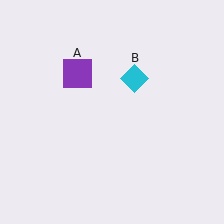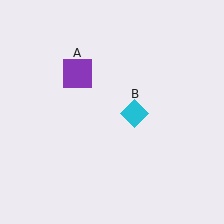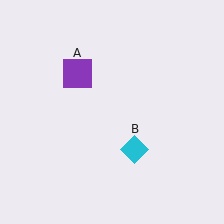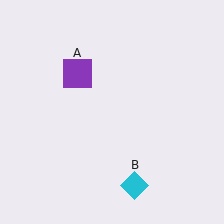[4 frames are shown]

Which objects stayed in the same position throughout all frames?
Purple square (object A) remained stationary.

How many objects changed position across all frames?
1 object changed position: cyan diamond (object B).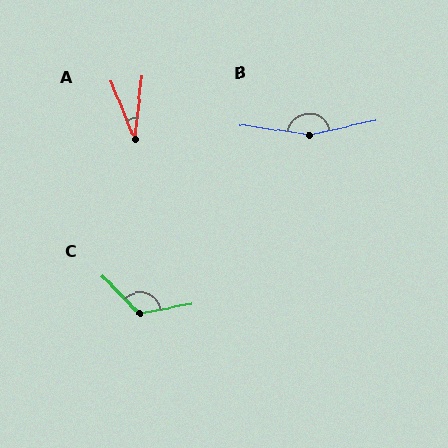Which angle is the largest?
B, at approximately 159 degrees.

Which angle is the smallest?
A, at approximately 28 degrees.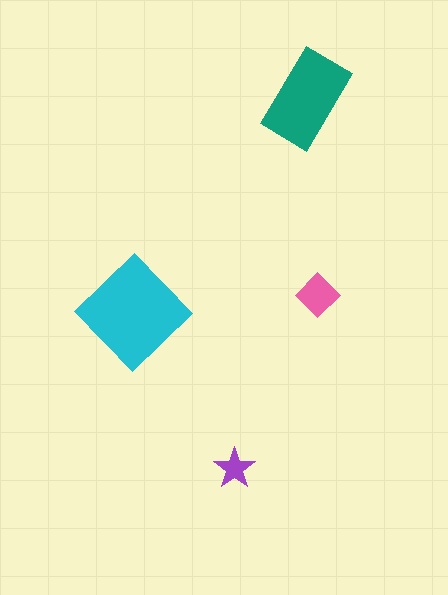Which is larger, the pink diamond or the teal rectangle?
The teal rectangle.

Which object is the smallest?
The purple star.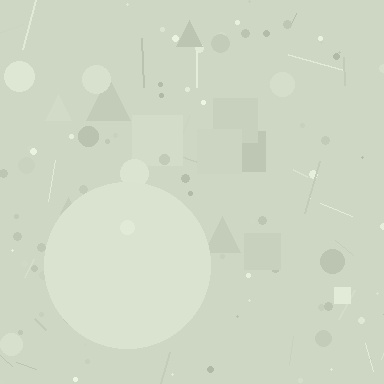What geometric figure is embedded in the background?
A circle is embedded in the background.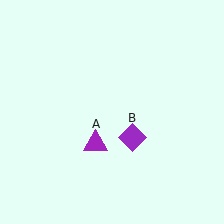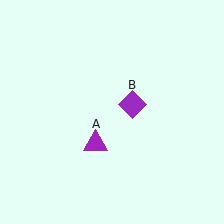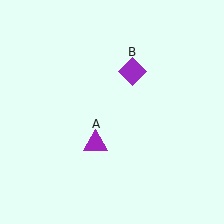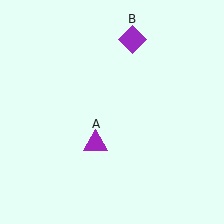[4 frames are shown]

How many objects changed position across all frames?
1 object changed position: purple diamond (object B).